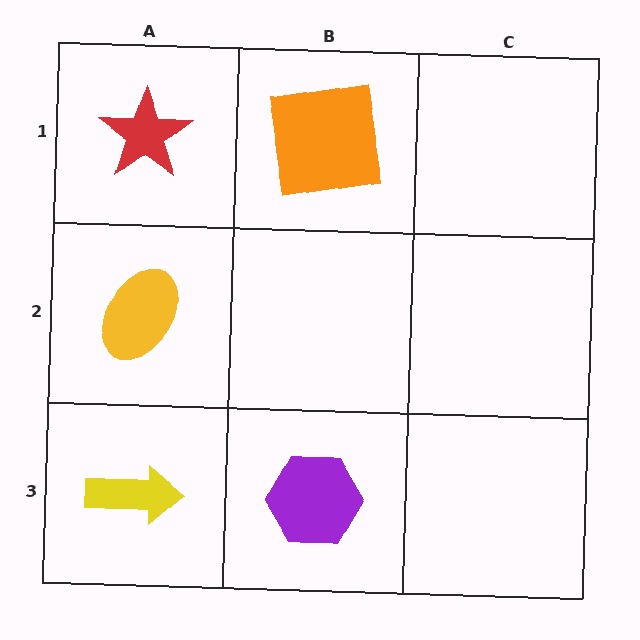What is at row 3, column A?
A yellow arrow.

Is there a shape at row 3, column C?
No, that cell is empty.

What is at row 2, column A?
A yellow ellipse.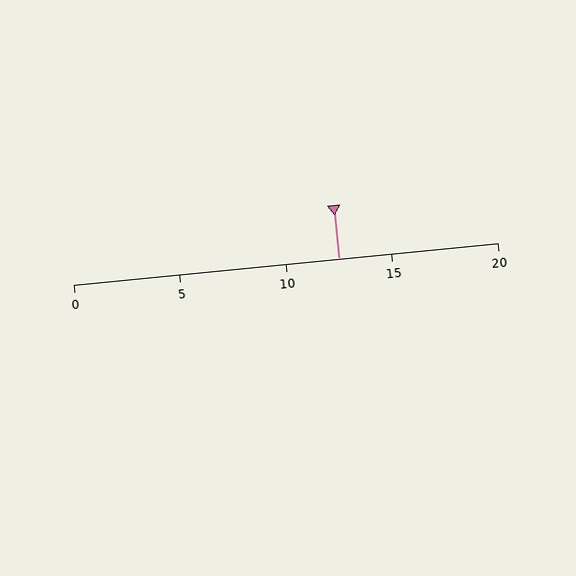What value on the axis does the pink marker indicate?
The marker indicates approximately 12.5.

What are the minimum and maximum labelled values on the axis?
The axis runs from 0 to 20.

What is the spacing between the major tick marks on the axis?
The major ticks are spaced 5 apart.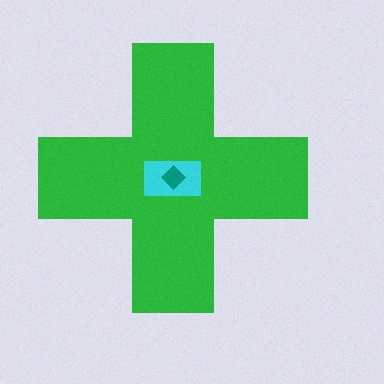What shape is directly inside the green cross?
The cyan rectangle.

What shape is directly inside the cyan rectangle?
The teal diamond.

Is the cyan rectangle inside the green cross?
Yes.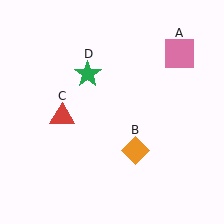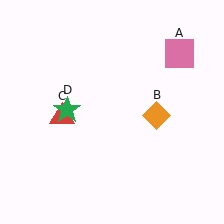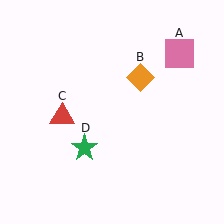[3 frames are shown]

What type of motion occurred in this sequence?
The orange diamond (object B), green star (object D) rotated counterclockwise around the center of the scene.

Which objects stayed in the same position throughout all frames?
Pink square (object A) and red triangle (object C) remained stationary.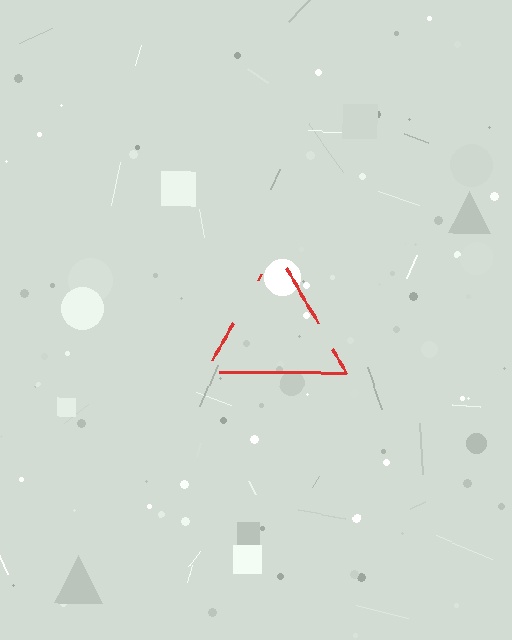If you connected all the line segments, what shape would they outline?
They would outline a triangle.